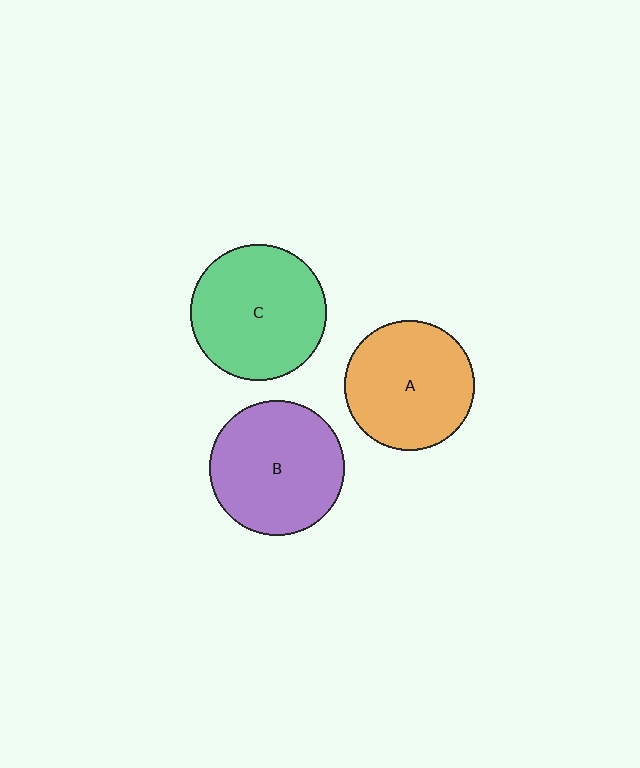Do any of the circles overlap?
No, none of the circles overlap.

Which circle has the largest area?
Circle C (green).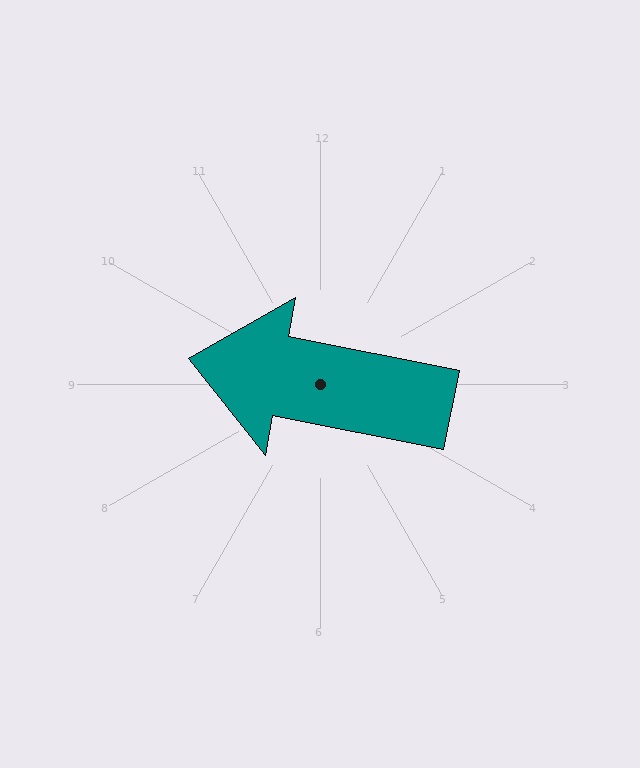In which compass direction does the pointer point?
West.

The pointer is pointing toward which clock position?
Roughly 9 o'clock.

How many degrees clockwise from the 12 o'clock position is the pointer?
Approximately 281 degrees.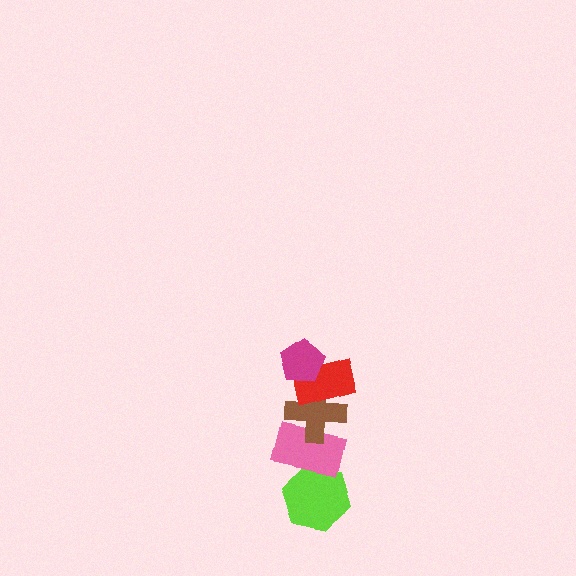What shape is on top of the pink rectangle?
The brown cross is on top of the pink rectangle.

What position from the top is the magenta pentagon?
The magenta pentagon is 1st from the top.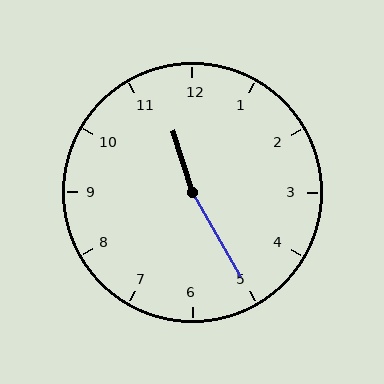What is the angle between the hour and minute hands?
Approximately 168 degrees.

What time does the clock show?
11:25.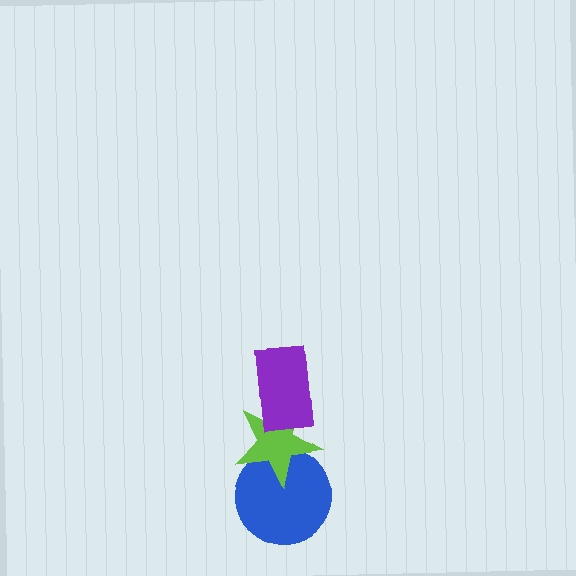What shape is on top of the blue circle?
The lime star is on top of the blue circle.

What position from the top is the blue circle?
The blue circle is 3rd from the top.